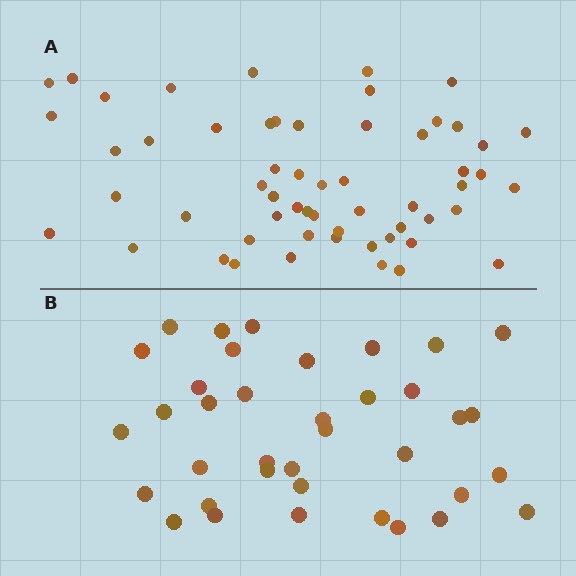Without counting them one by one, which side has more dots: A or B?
Region A (the top region) has more dots.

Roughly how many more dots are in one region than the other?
Region A has approximately 20 more dots than region B.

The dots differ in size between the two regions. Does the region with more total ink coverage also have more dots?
No. Region B has more total ink coverage because its dots are larger, but region A actually contains more individual dots. Total area can be misleading — the number of items is what matters here.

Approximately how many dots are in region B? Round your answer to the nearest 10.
About 40 dots. (The exact count is 37, which rounds to 40.)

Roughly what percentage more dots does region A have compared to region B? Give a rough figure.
About 55% more.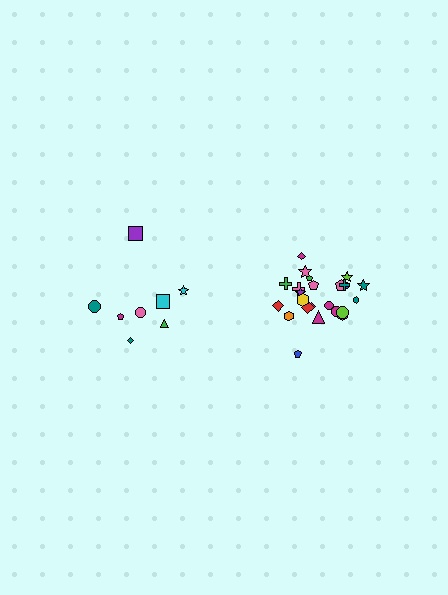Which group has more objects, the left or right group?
The right group.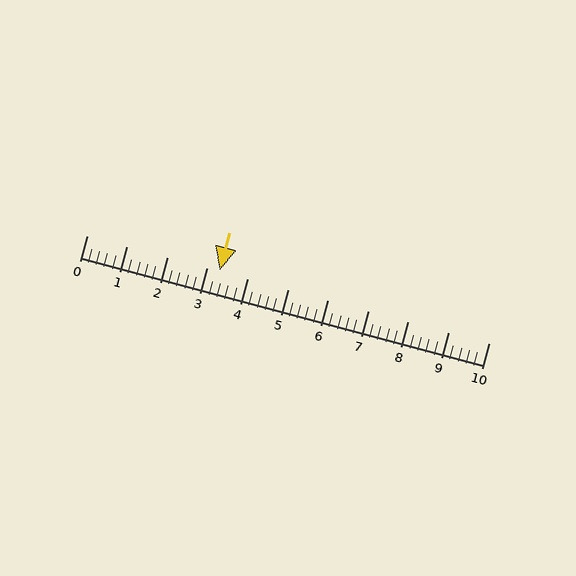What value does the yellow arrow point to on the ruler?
The yellow arrow points to approximately 3.3.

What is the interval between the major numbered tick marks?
The major tick marks are spaced 1 units apart.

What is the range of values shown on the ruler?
The ruler shows values from 0 to 10.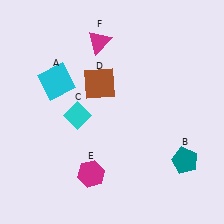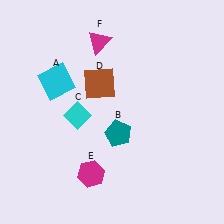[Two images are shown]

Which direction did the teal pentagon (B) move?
The teal pentagon (B) moved left.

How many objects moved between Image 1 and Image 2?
1 object moved between the two images.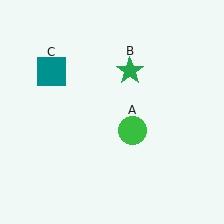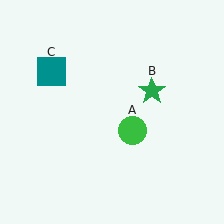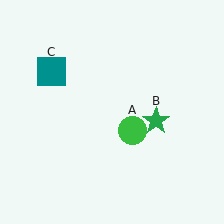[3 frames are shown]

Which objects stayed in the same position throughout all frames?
Green circle (object A) and teal square (object C) remained stationary.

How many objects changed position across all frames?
1 object changed position: green star (object B).